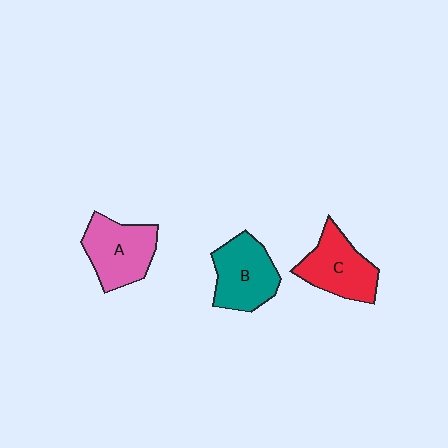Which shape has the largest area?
Shape B (teal).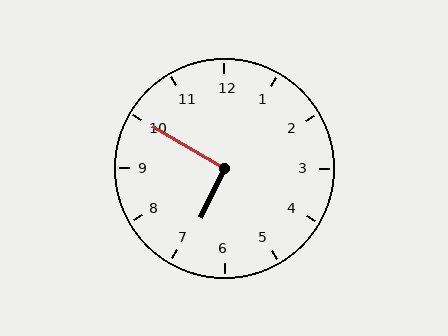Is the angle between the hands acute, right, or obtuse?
It is right.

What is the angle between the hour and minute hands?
Approximately 95 degrees.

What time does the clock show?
6:50.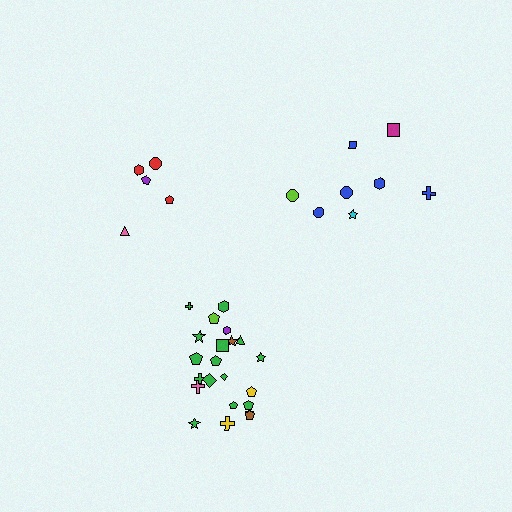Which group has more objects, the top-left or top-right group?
The top-right group.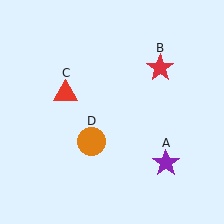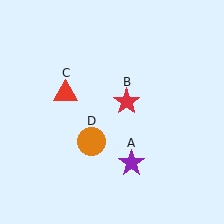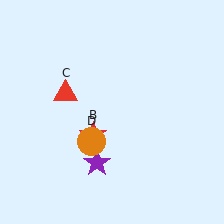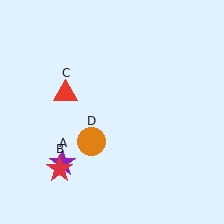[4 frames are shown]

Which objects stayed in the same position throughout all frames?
Red triangle (object C) and orange circle (object D) remained stationary.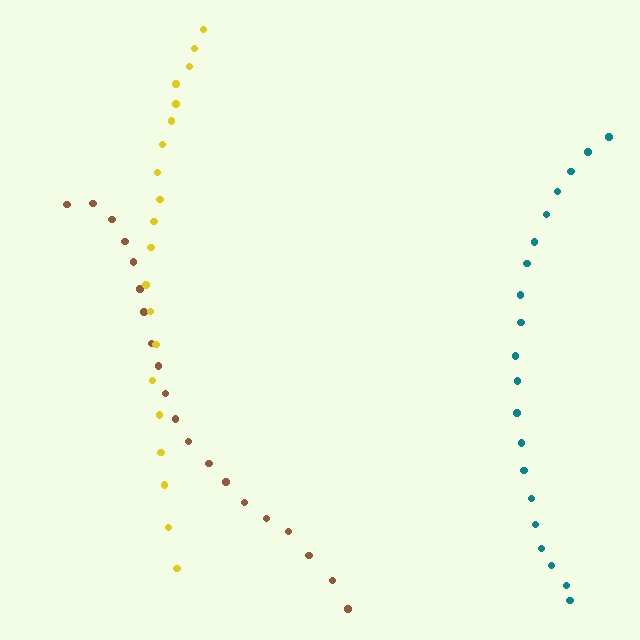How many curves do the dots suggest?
There are 3 distinct paths.